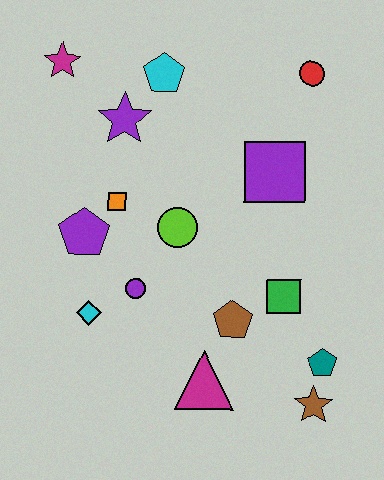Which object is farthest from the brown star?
The magenta star is farthest from the brown star.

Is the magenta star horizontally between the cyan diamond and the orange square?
No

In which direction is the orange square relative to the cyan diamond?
The orange square is above the cyan diamond.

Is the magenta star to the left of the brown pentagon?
Yes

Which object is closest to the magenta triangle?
The brown pentagon is closest to the magenta triangle.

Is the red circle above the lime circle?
Yes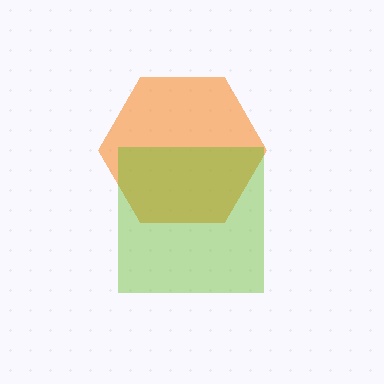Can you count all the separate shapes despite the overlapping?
Yes, there are 2 separate shapes.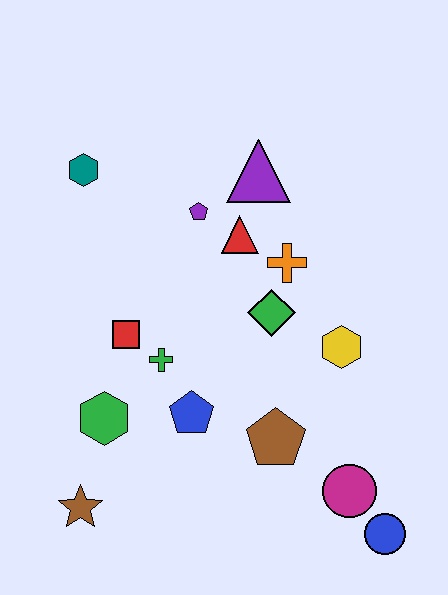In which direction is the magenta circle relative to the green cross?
The magenta circle is to the right of the green cross.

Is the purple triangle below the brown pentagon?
No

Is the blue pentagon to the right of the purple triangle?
No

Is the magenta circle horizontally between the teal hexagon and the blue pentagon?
No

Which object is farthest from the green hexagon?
The blue circle is farthest from the green hexagon.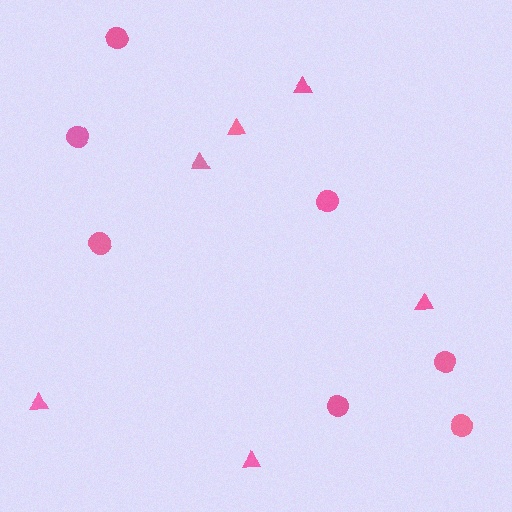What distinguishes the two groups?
There are 2 groups: one group of circles (7) and one group of triangles (6).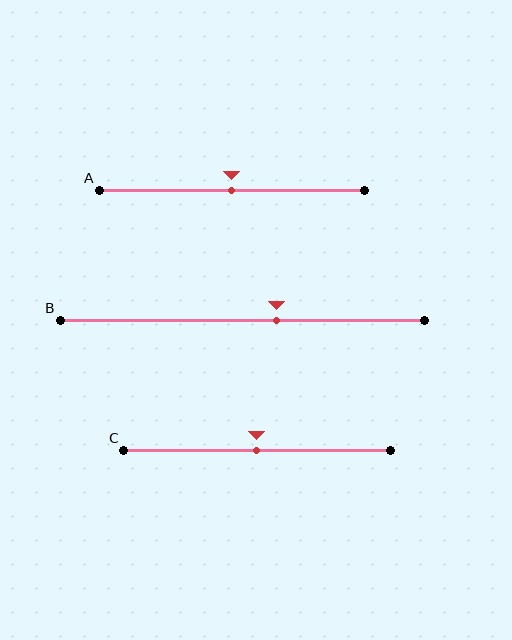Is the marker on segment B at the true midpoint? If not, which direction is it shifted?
No, the marker on segment B is shifted to the right by about 9% of the segment length.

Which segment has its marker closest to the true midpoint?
Segment A has its marker closest to the true midpoint.